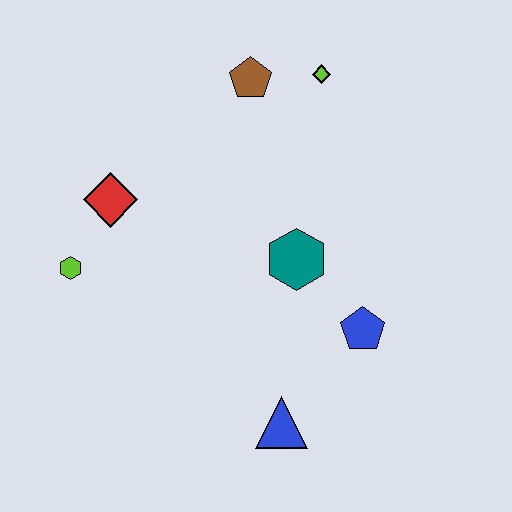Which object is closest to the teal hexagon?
The blue pentagon is closest to the teal hexagon.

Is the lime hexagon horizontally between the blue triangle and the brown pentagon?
No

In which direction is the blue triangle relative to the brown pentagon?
The blue triangle is below the brown pentagon.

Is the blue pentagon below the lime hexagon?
Yes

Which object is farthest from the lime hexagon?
The lime diamond is farthest from the lime hexagon.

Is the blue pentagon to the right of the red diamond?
Yes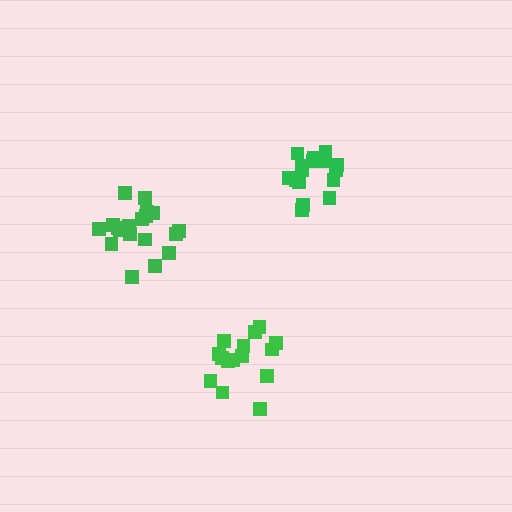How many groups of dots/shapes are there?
There are 3 groups.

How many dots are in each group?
Group 1: 17 dots, Group 2: 15 dots, Group 3: 19 dots (51 total).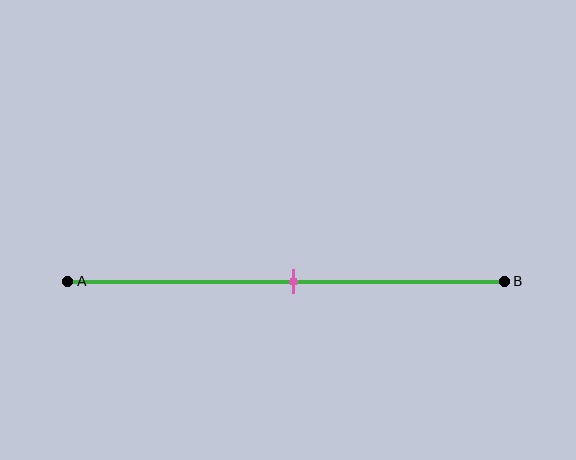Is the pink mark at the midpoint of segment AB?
Yes, the mark is approximately at the midpoint.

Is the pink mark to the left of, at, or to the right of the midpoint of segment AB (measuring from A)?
The pink mark is approximately at the midpoint of segment AB.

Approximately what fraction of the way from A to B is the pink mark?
The pink mark is approximately 50% of the way from A to B.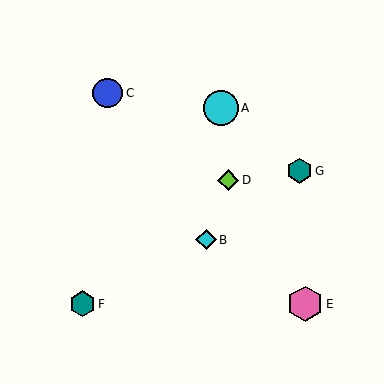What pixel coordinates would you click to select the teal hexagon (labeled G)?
Click at (299, 171) to select the teal hexagon G.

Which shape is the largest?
The pink hexagon (labeled E) is the largest.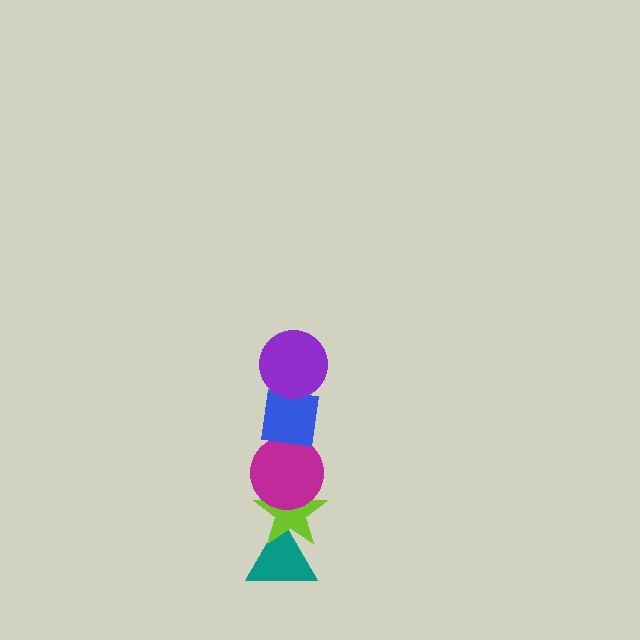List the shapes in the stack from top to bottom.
From top to bottom: the purple circle, the blue square, the magenta circle, the lime star, the teal triangle.